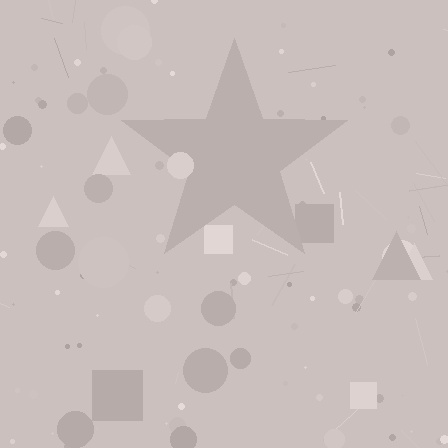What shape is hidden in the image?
A star is hidden in the image.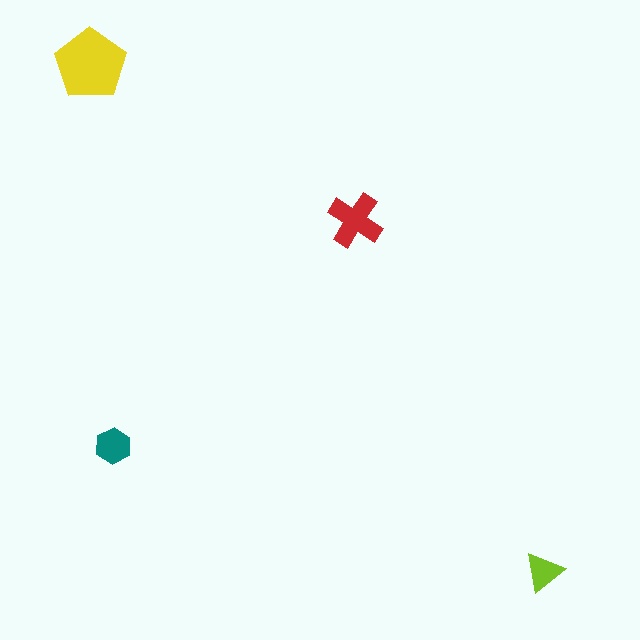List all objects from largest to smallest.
The yellow pentagon, the red cross, the teal hexagon, the lime triangle.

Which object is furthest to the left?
The yellow pentagon is leftmost.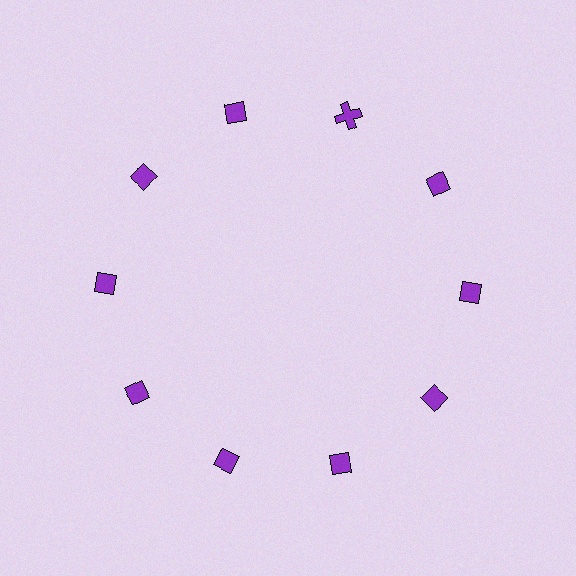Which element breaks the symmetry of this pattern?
The purple cross at roughly the 1 o'clock position breaks the symmetry. All other shapes are purple diamonds.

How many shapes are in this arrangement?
There are 10 shapes arranged in a ring pattern.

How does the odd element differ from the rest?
It has a different shape: cross instead of diamond.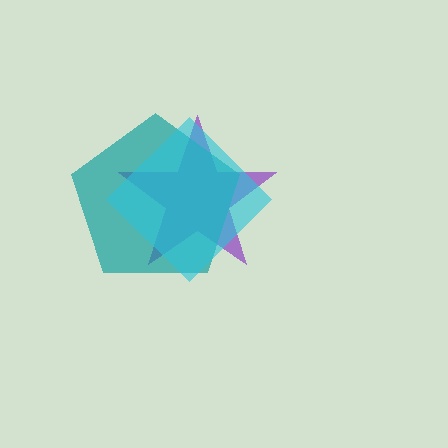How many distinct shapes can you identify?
There are 3 distinct shapes: a purple star, a teal pentagon, a cyan diamond.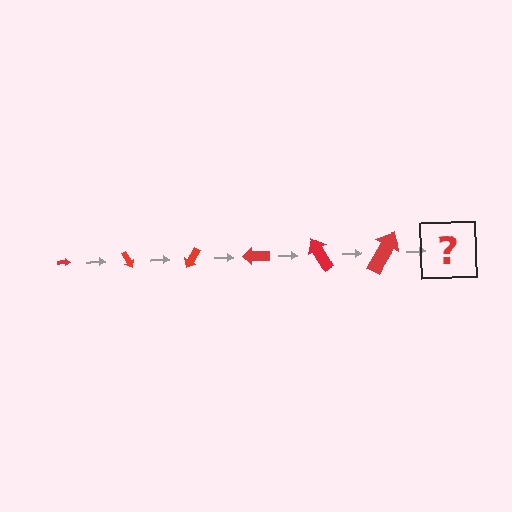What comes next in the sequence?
The next element should be an arrow, larger than the previous one and rotated 360 degrees from the start.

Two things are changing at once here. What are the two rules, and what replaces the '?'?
The two rules are that the arrow grows larger each step and it rotates 60 degrees each step. The '?' should be an arrow, larger than the previous one and rotated 360 degrees from the start.